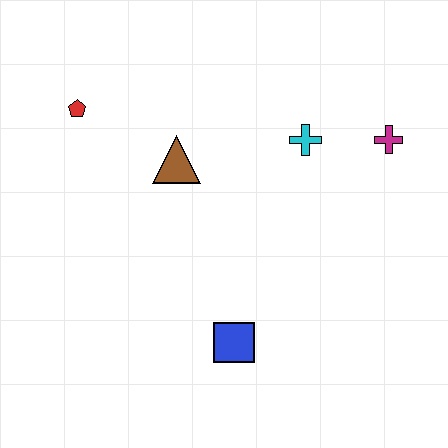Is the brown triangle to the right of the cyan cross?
No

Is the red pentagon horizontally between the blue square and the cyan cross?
No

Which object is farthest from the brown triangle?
The magenta cross is farthest from the brown triangle.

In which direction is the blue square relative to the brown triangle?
The blue square is below the brown triangle.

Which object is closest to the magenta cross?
The cyan cross is closest to the magenta cross.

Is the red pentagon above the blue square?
Yes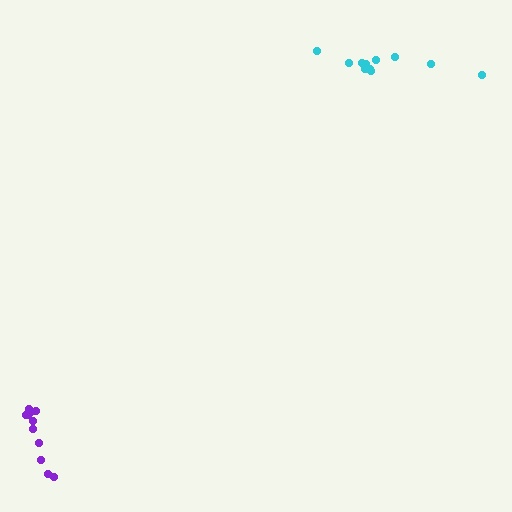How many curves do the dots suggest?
There are 2 distinct paths.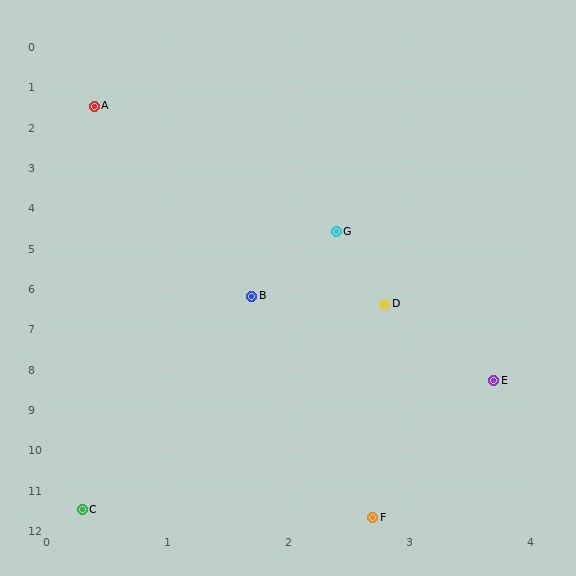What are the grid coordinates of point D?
Point D is at approximately (2.8, 6.4).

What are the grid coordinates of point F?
Point F is at approximately (2.7, 11.7).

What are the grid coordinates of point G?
Point G is at approximately (2.4, 4.6).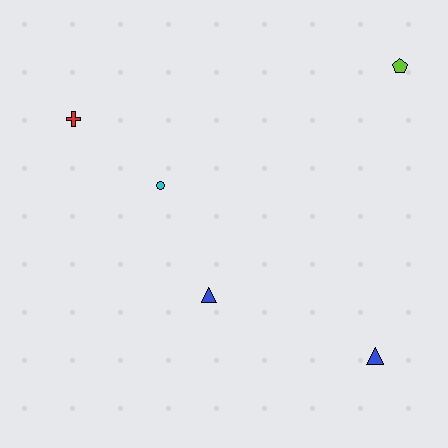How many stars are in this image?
There are no stars.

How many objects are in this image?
There are 5 objects.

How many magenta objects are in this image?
There are no magenta objects.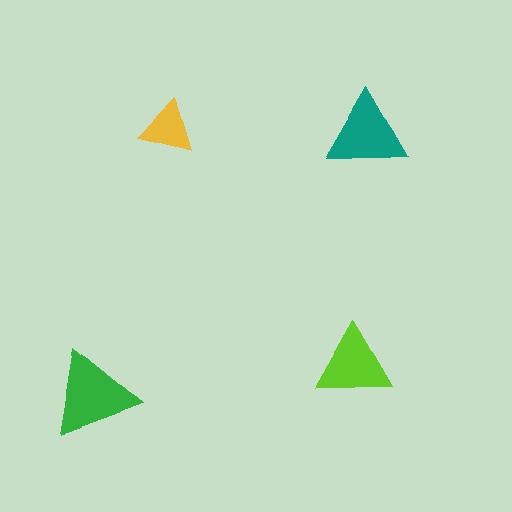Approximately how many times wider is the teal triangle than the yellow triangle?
About 1.5 times wider.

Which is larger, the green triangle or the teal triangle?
The green one.